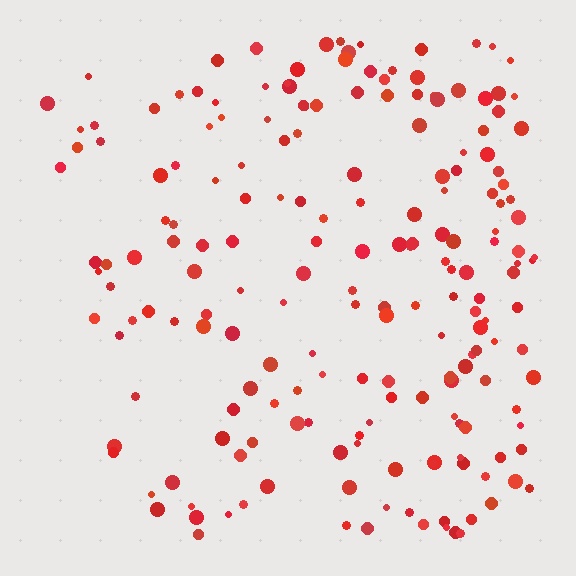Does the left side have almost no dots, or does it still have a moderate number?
Still a moderate number, just noticeably fewer than the right.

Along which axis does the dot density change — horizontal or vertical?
Horizontal.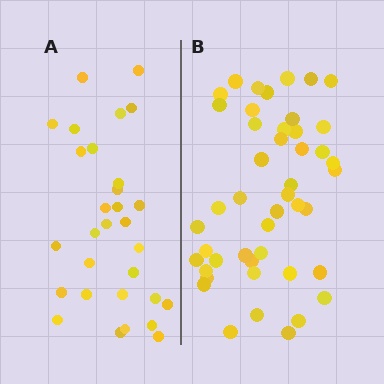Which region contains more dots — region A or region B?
Region B (the right region) has more dots.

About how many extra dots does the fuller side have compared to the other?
Region B has approximately 15 more dots than region A.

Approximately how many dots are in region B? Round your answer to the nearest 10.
About 50 dots. (The exact count is 46, which rounds to 50.)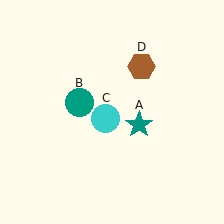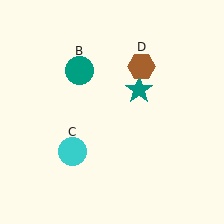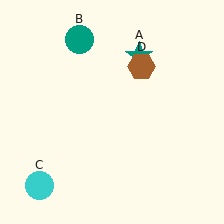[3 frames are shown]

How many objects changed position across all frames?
3 objects changed position: teal star (object A), teal circle (object B), cyan circle (object C).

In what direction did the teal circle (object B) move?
The teal circle (object B) moved up.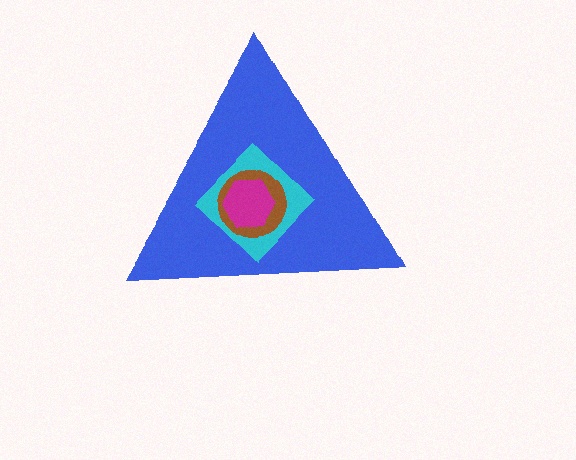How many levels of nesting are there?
4.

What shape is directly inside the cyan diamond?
The brown circle.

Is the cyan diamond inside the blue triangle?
Yes.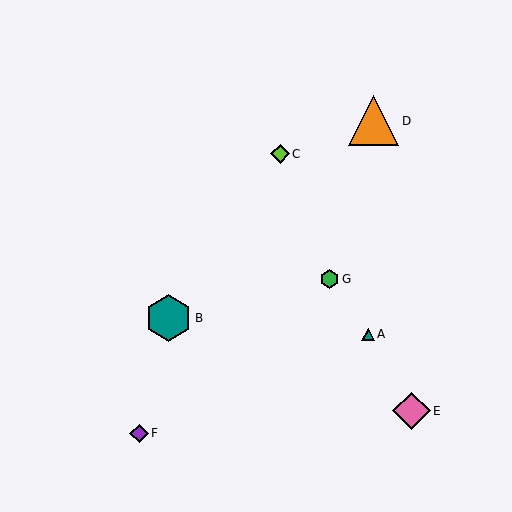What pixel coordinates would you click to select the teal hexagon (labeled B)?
Click at (168, 318) to select the teal hexagon B.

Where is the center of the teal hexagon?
The center of the teal hexagon is at (168, 318).